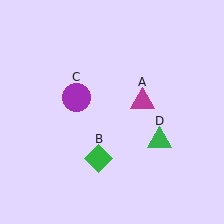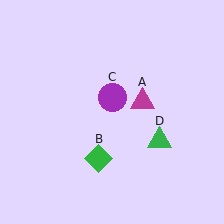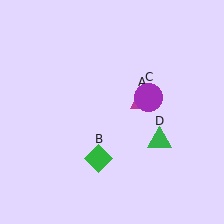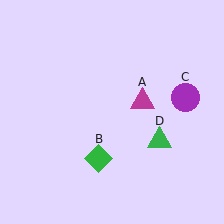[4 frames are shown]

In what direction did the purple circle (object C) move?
The purple circle (object C) moved right.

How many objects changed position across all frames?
1 object changed position: purple circle (object C).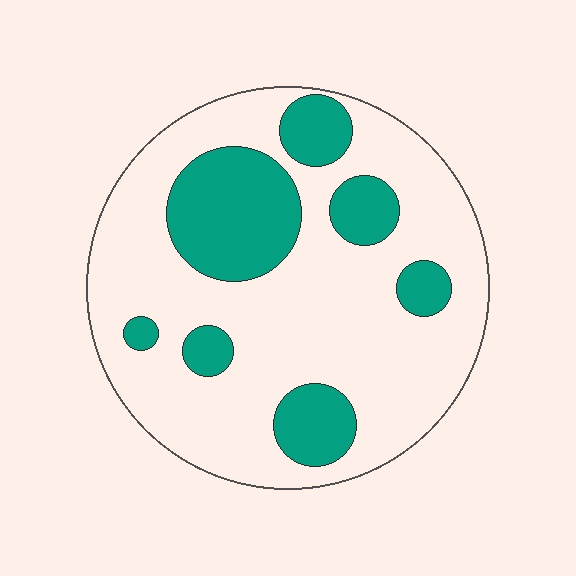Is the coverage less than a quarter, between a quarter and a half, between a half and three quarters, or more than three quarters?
Between a quarter and a half.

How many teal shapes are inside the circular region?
7.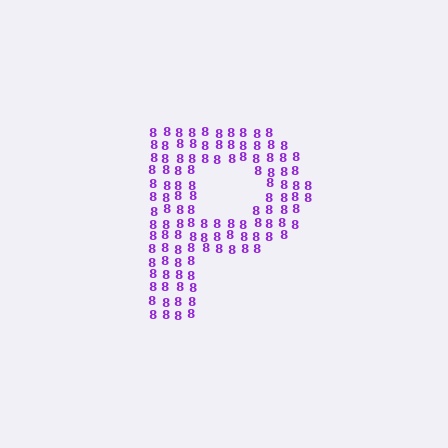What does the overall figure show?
The overall figure shows the letter P.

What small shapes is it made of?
It is made of small digit 8's.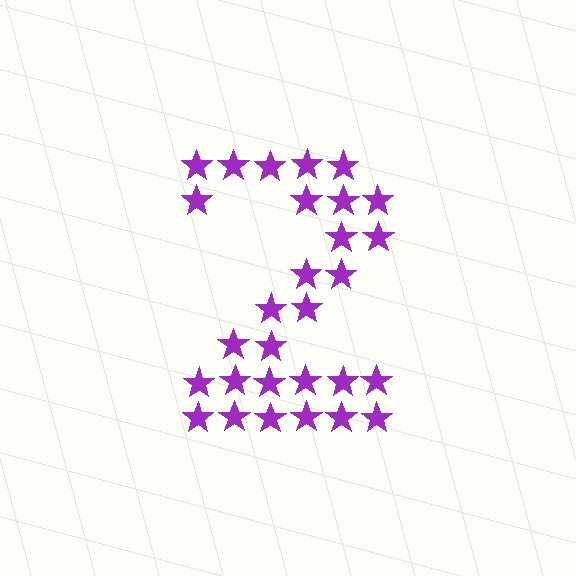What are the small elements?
The small elements are stars.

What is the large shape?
The large shape is the digit 2.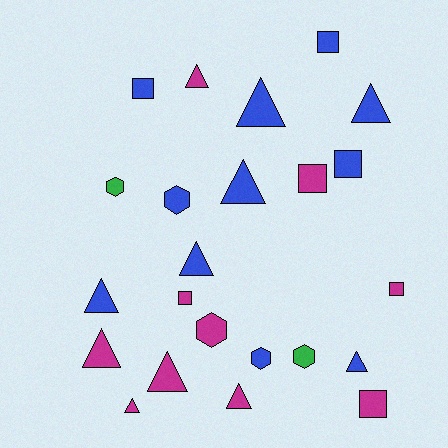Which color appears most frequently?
Blue, with 11 objects.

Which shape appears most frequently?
Triangle, with 11 objects.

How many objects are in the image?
There are 23 objects.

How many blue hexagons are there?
There are 2 blue hexagons.